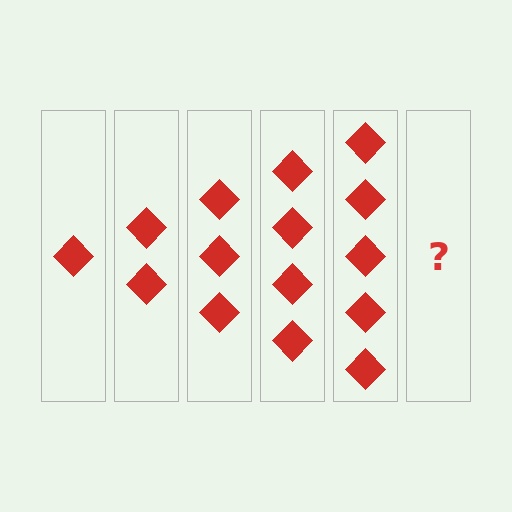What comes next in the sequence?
The next element should be 6 diamonds.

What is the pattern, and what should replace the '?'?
The pattern is that each step adds one more diamond. The '?' should be 6 diamonds.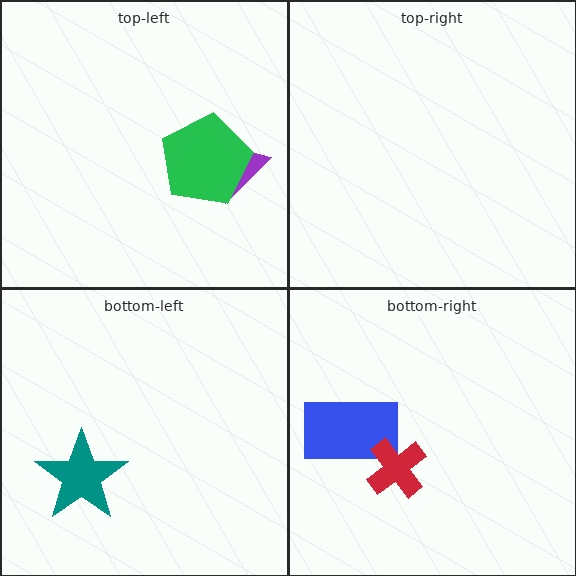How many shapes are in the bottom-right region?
2.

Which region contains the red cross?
The bottom-right region.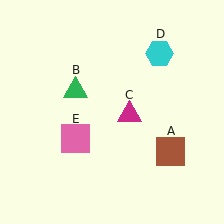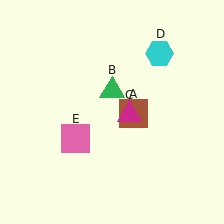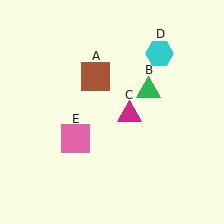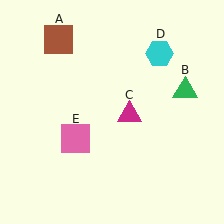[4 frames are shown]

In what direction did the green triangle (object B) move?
The green triangle (object B) moved right.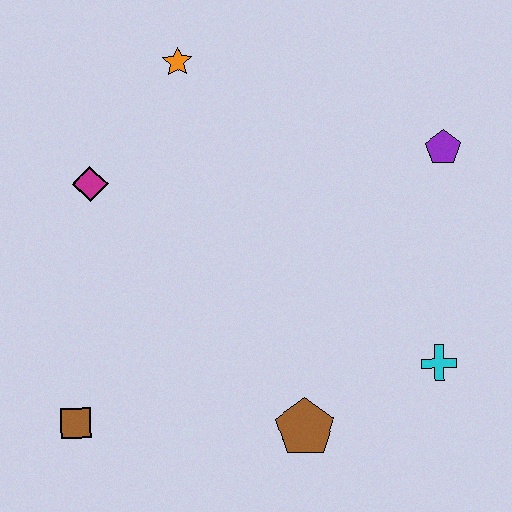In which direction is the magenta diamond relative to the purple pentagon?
The magenta diamond is to the left of the purple pentagon.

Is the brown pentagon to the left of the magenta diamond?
No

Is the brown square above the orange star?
No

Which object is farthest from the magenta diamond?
The cyan cross is farthest from the magenta diamond.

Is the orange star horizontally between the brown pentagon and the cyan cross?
No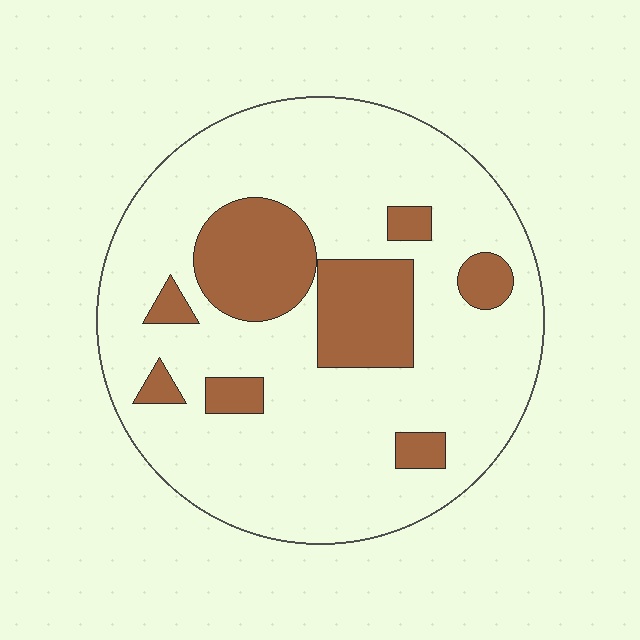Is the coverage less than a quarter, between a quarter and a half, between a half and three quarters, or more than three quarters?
Less than a quarter.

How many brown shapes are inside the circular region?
8.